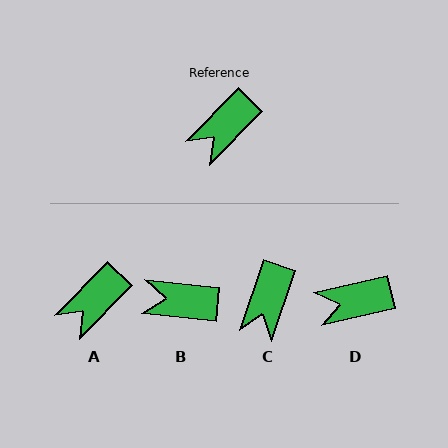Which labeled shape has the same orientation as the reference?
A.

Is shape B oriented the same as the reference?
No, it is off by about 51 degrees.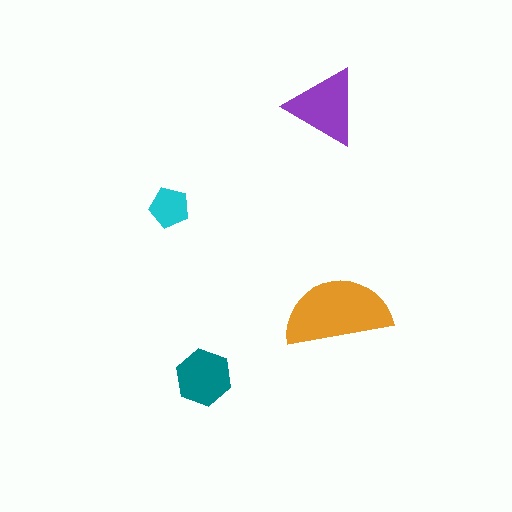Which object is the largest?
The orange semicircle.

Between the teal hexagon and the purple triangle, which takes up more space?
The purple triangle.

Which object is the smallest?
The cyan pentagon.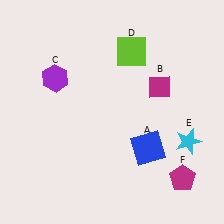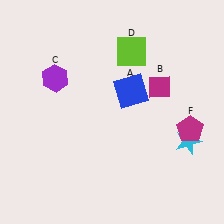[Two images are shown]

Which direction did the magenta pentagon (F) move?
The magenta pentagon (F) moved up.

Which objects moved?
The objects that moved are: the blue square (A), the magenta pentagon (F).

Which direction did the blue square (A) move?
The blue square (A) moved up.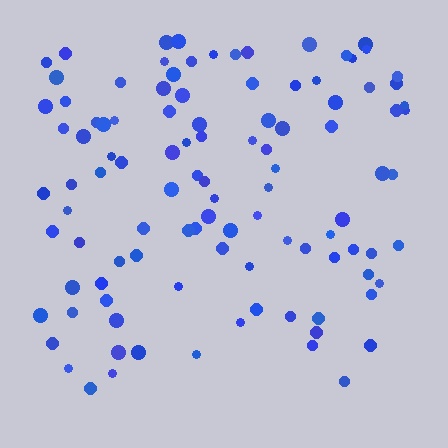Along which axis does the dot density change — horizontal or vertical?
Vertical.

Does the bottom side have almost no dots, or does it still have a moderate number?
Still a moderate number, just noticeably fewer than the top.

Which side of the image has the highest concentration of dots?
The top.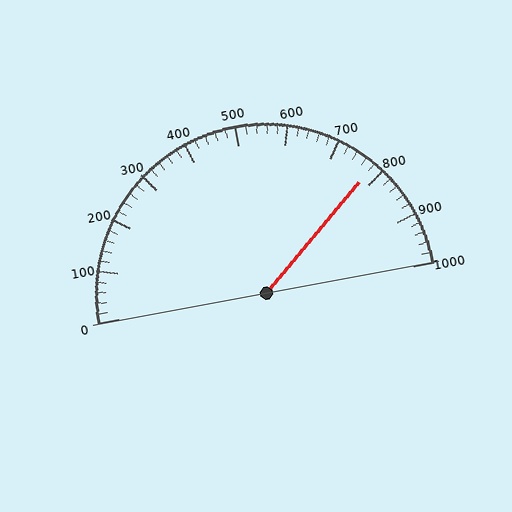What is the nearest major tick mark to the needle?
The nearest major tick mark is 800.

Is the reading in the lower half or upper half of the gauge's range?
The reading is in the upper half of the range (0 to 1000).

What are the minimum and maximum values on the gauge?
The gauge ranges from 0 to 1000.